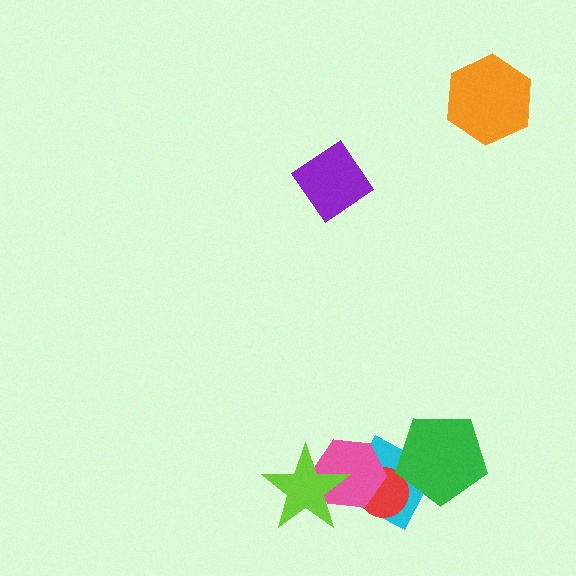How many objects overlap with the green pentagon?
1 object overlaps with the green pentagon.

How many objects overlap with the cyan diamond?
4 objects overlap with the cyan diamond.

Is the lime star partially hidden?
No, no other shape covers it.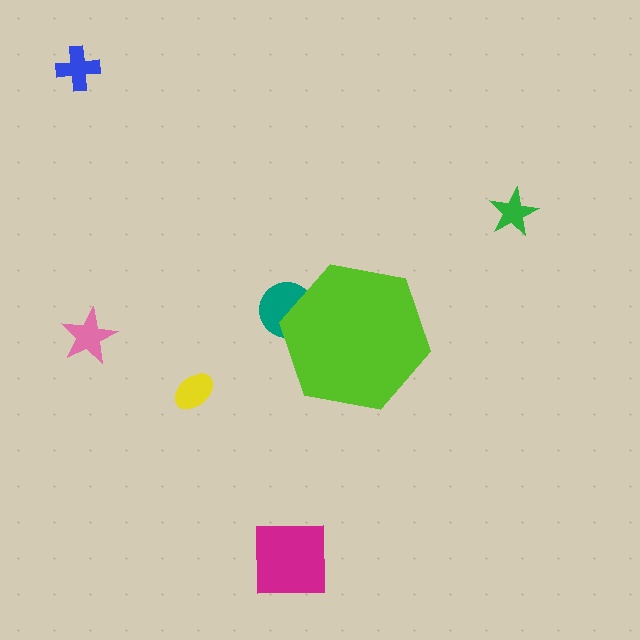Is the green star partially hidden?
No, the green star is fully visible.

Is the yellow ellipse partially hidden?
No, the yellow ellipse is fully visible.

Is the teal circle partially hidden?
Yes, the teal circle is partially hidden behind the lime hexagon.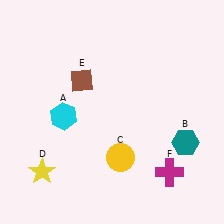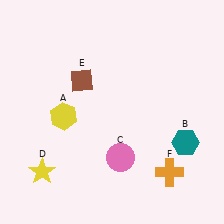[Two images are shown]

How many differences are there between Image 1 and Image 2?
There are 3 differences between the two images.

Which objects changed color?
A changed from cyan to yellow. C changed from yellow to pink. F changed from magenta to orange.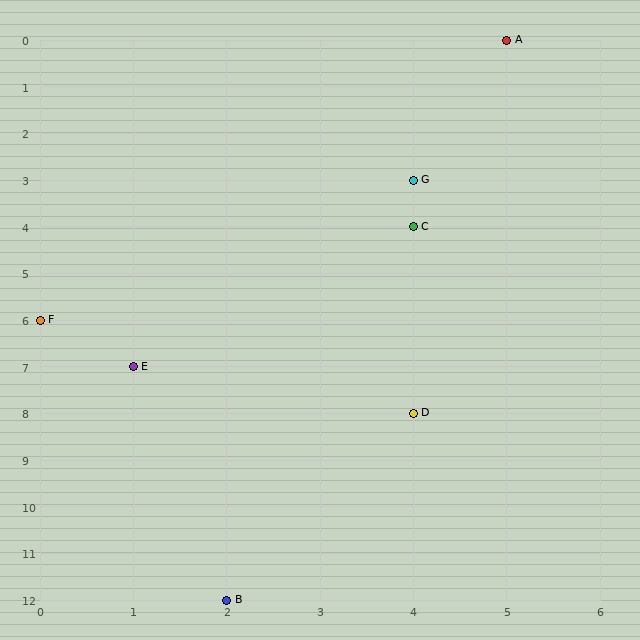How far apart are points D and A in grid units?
Points D and A are 1 column and 8 rows apart (about 8.1 grid units diagonally).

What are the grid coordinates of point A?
Point A is at grid coordinates (5, 0).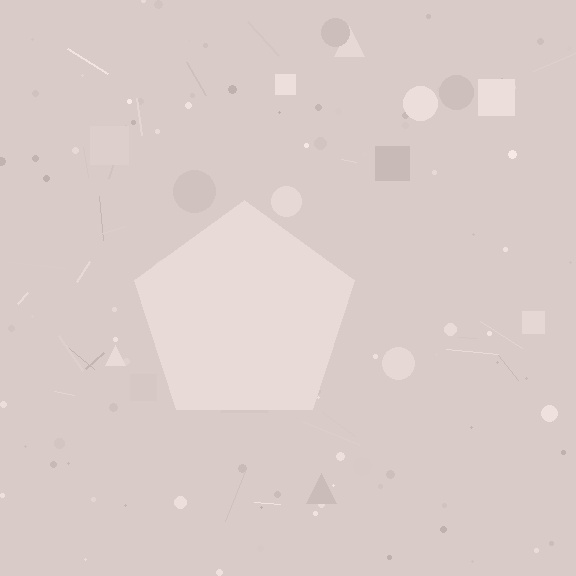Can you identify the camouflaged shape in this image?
The camouflaged shape is a pentagon.